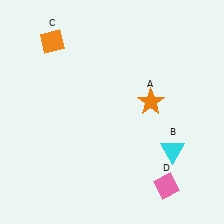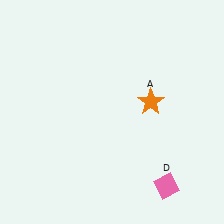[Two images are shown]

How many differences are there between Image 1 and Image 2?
There are 2 differences between the two images.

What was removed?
The cyan triangle (B), the orange diamond (C) were removed in Image 2.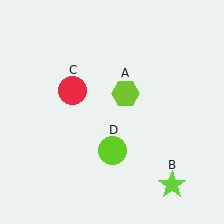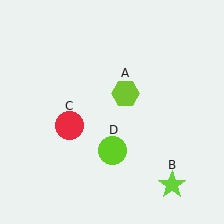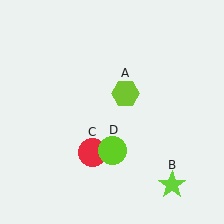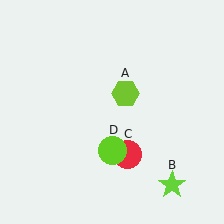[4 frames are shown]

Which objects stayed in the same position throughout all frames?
Lime hexagon (object A) and lime star (object B) and lime circle (object D) remained stationary.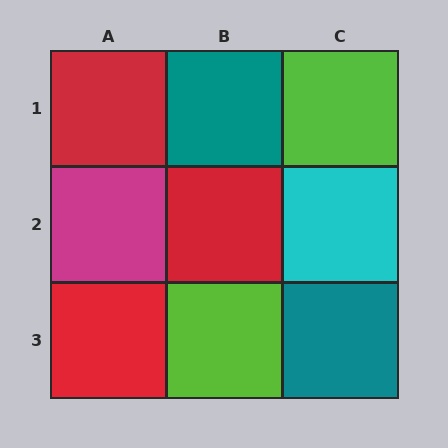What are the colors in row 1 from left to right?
Red, teal, lime.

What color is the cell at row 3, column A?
Red.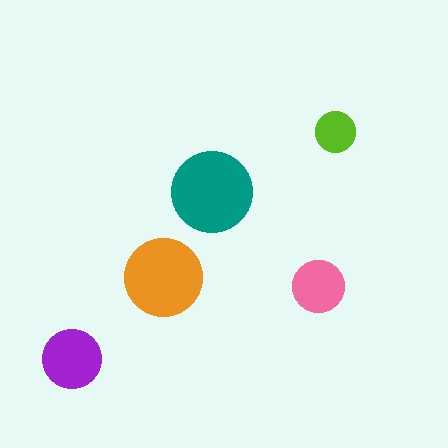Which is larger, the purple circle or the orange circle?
The orange one.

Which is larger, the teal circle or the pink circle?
The teal one.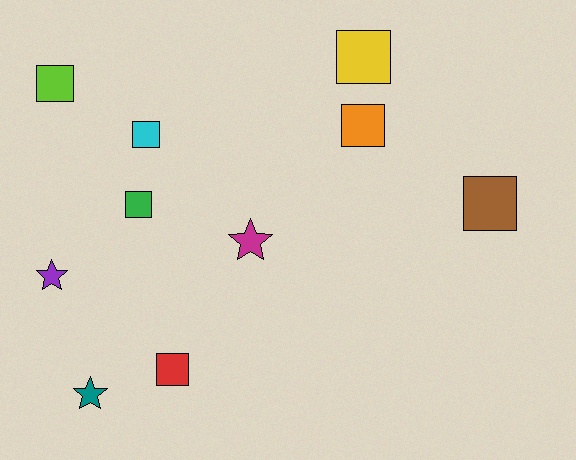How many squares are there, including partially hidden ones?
There are 7 squares.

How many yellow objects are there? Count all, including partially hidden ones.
There is 1 yellow object.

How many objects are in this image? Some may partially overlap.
There are 10 objects.